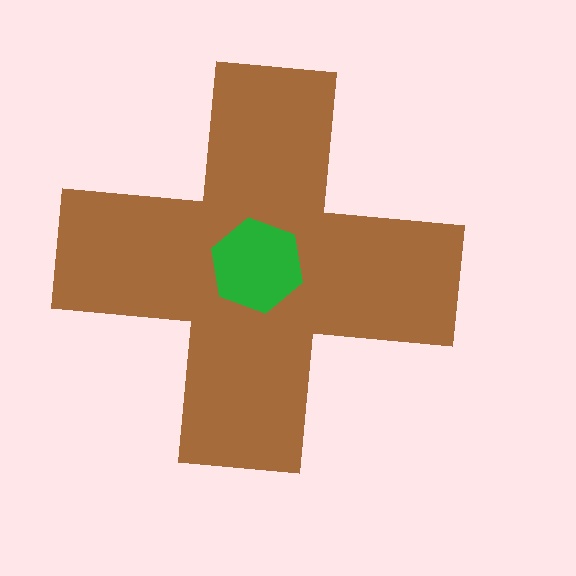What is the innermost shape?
The green hexagon.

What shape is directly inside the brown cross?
The green hexagon.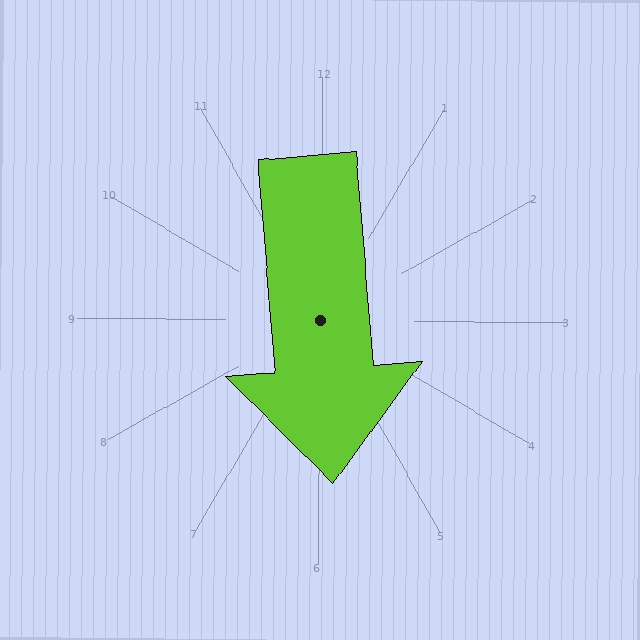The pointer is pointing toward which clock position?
Roughly 6 o'clock.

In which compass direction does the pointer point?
South.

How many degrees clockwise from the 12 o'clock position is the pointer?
Approximately 175 degrees.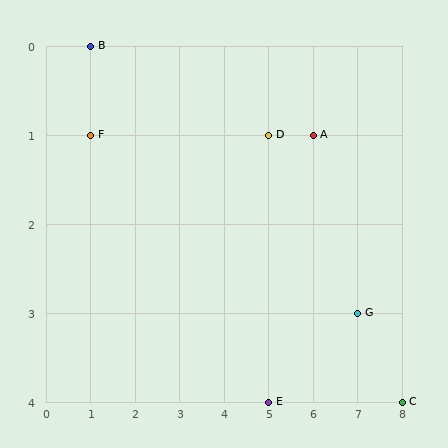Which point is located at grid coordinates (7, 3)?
Point G is at (7, 3).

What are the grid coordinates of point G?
Point G is at grid coordinates (7, 3).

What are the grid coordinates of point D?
Point D is at grid coordinates (5, 1).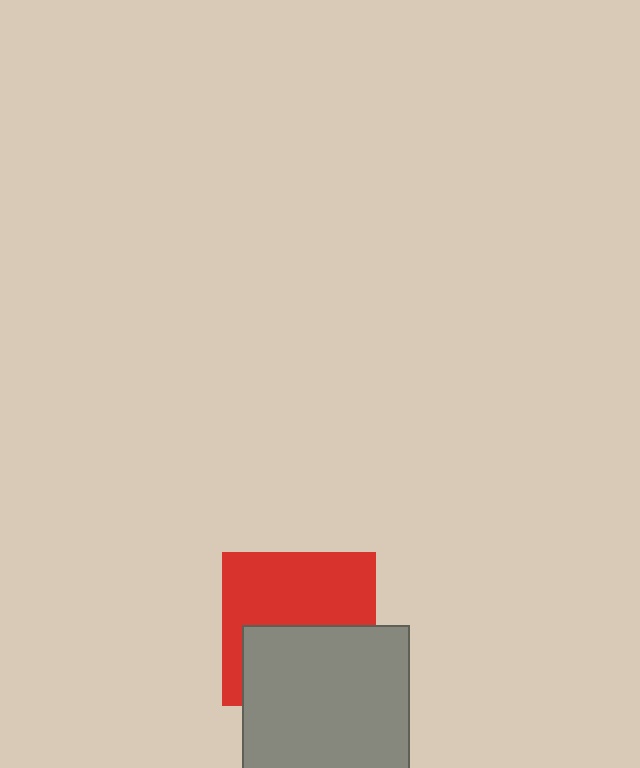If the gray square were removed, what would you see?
You would see the complete red square.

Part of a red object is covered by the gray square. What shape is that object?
It is a square.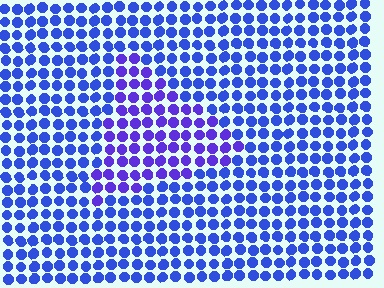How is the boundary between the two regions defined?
The boundary is defined purely by a slight shift in hue (about 27 degrees). Spacing, size, and orientation are identical on both sides.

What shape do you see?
I see a triangle.